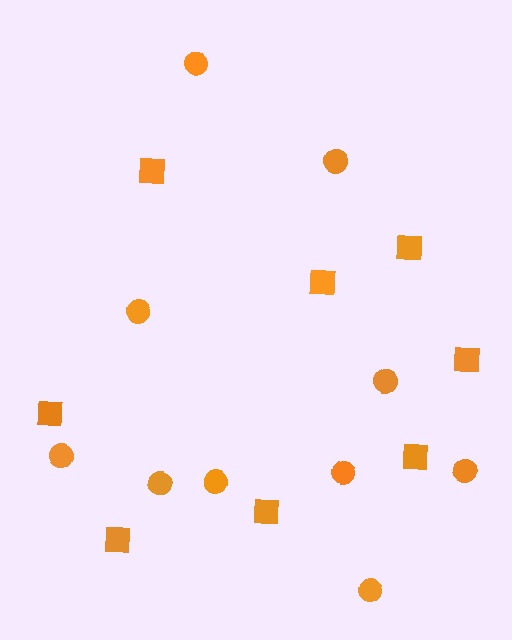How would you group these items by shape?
There are 2 groups: one group of circles (10) and one group of squares (8).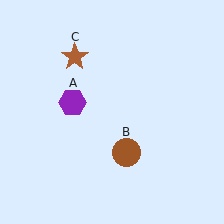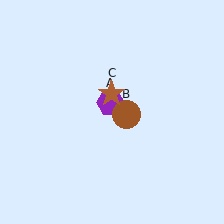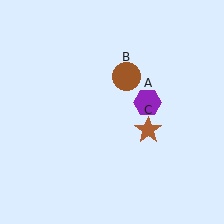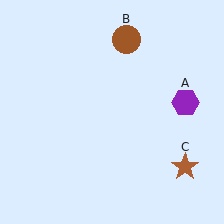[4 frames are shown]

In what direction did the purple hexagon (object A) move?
The purple hexagon (object A) moved right.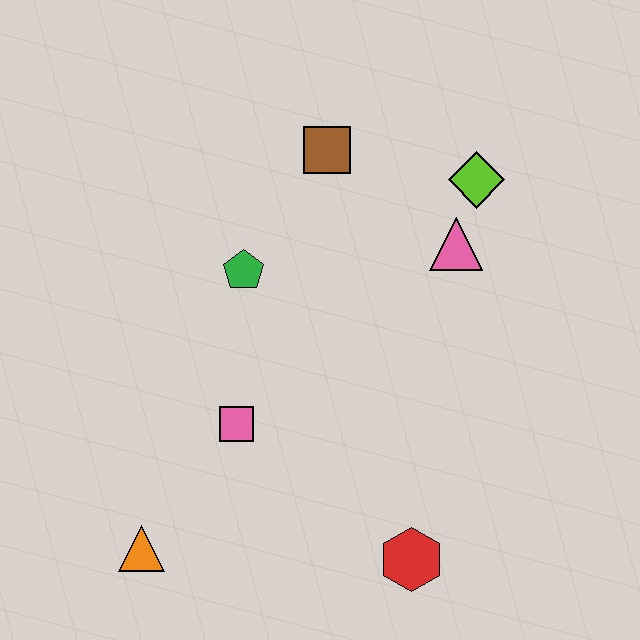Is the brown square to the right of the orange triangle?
Yes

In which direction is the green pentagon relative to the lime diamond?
The green pentagon is to the left of the lime diamond.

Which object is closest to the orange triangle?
The pink square is closest to the orange triangle.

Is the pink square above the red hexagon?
Yes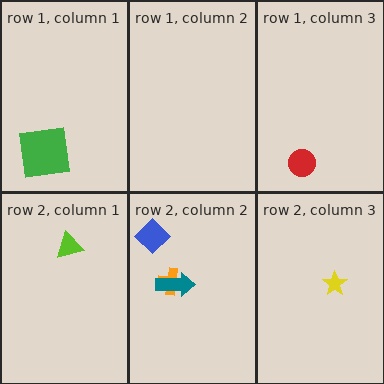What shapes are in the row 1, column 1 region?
The green square.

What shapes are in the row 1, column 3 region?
The red circle.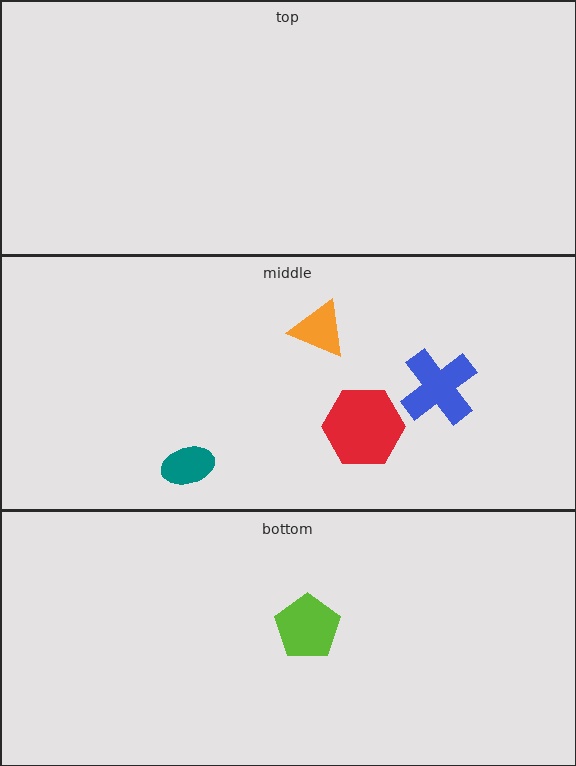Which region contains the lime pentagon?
The bottom region.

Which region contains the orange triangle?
The middle region.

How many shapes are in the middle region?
4.